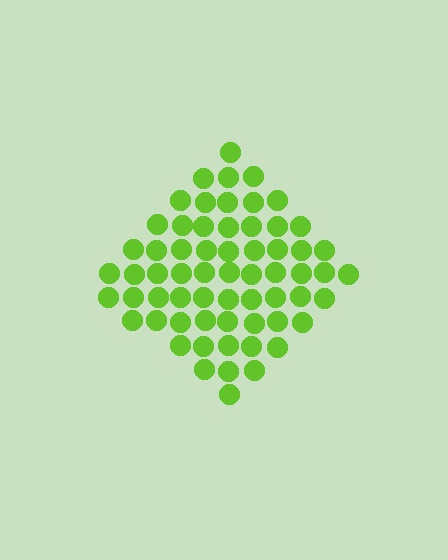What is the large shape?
The large shape is a diamond.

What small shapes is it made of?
It is made of small circles.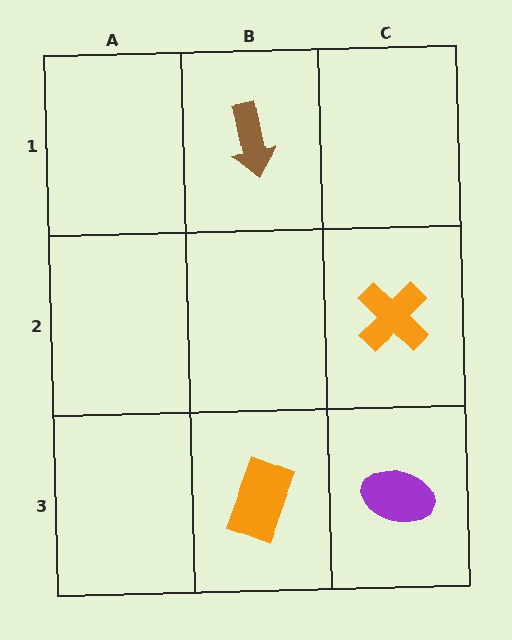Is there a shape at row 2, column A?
No, that cell is empty.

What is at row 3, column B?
An orange rectangle.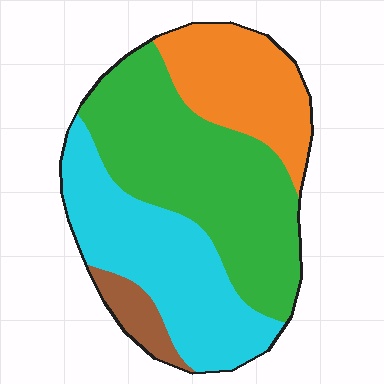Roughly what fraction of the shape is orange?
Orange covers roughly 20% of the shape.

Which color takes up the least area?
Brown, at roughly 5%.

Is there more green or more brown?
Green.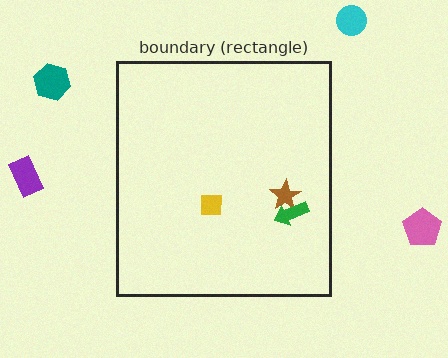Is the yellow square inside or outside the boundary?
Inside.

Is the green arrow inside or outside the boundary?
Inside.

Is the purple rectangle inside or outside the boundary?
Outside.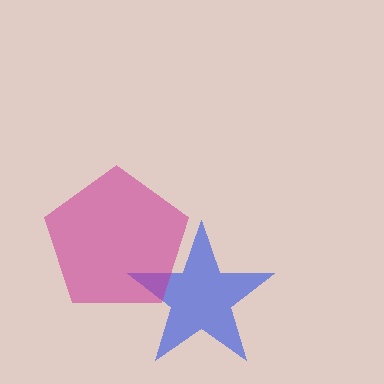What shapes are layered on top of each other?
The layered shapes are: a blue star, a magenta pentagon.